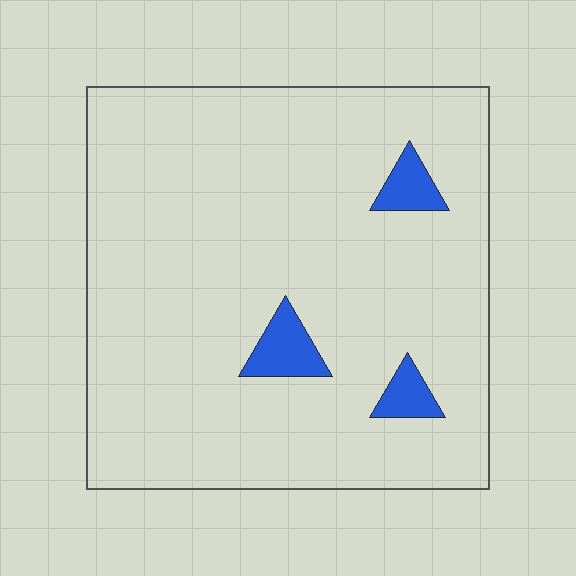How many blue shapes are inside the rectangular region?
3.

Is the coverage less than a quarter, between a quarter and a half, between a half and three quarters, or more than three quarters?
Less than a quarter.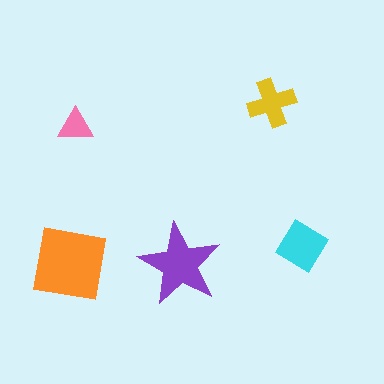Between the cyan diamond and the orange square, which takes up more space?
The orange square.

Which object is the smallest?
The pink triangle.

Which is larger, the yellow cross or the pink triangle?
The yellow cross.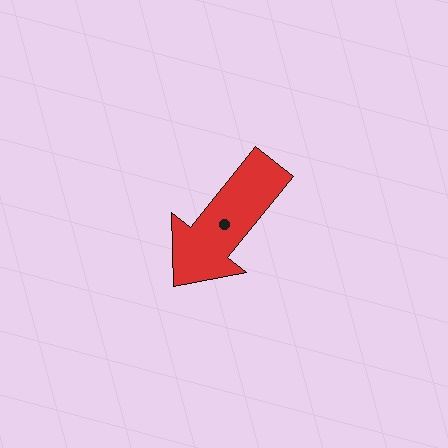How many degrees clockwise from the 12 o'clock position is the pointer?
Approximately 219 degrees.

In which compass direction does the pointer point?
Southwest.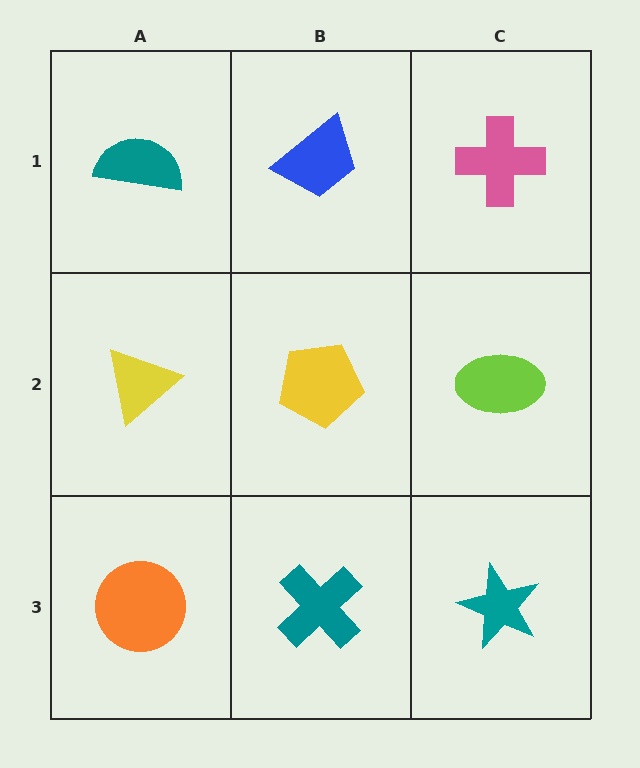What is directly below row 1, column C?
A lime ellipse.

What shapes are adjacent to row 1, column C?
A lime ellipse (row 2, column C), a blue trapezoid (row 1, column B).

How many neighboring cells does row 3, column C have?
2.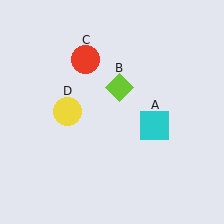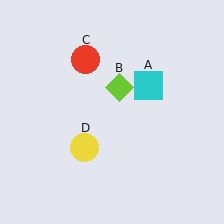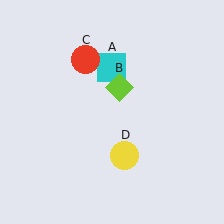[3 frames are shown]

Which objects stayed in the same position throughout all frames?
Lime diamond (object B) and red circle (object C) remained stationary.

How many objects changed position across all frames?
2 objects changed position: cyan square (object A), yellow circle (object D).